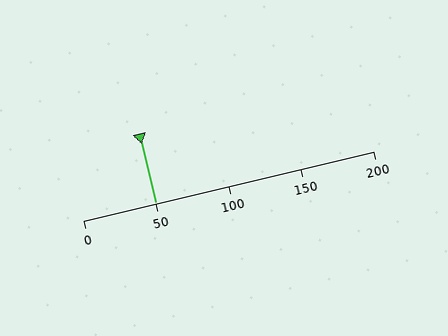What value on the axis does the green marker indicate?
The marker indicates approximately 50.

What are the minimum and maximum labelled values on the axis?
The axis runs from 0 to 200.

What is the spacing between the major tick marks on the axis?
The major ticks are spaced 50 apart.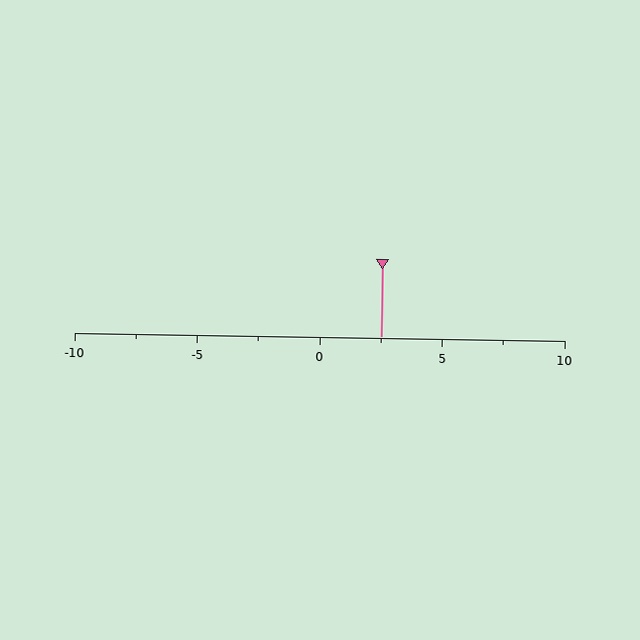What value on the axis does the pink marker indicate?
The marker indicates approximately 2.5.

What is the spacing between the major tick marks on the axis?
The major ticks are spaced 5 apart.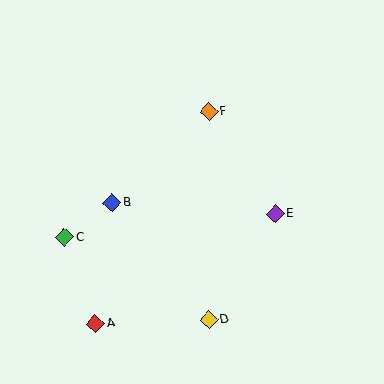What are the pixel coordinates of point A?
Point A is at (95, 323).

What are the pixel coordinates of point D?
Point D is at (209, 320).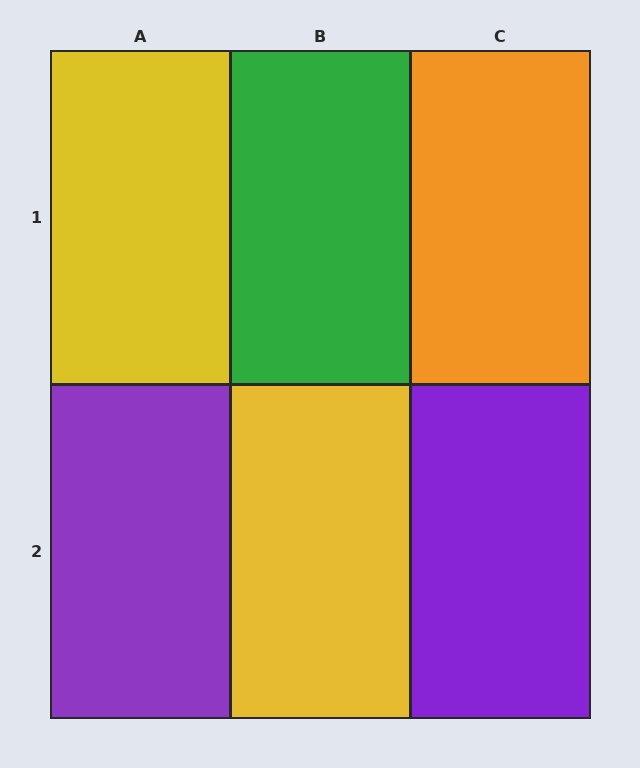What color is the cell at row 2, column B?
Yellow.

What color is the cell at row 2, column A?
Purple.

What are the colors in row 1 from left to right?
Yellow, green, orange.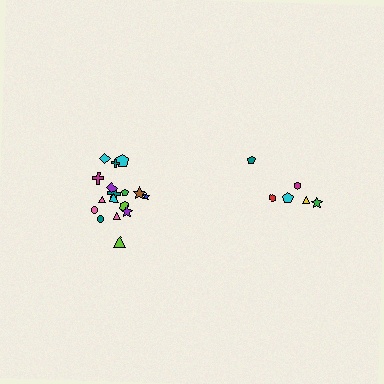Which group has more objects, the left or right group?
The left group.